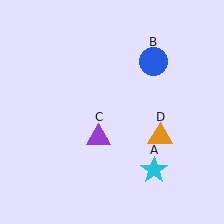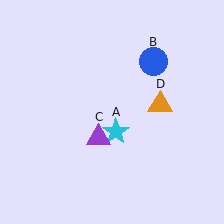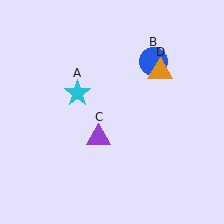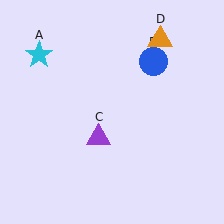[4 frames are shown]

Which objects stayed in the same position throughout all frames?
Blue circle (object B) and purple triangle (object C) remained stationary.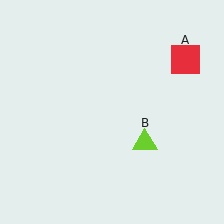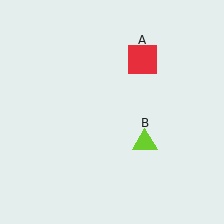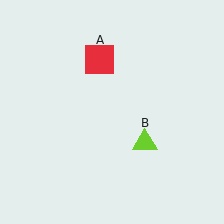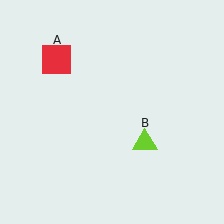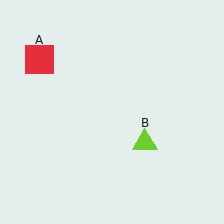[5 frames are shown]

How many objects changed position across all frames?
1 object changed position: red square (object A).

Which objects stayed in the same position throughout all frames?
Lime triangle (object B) remained stationary.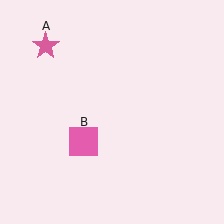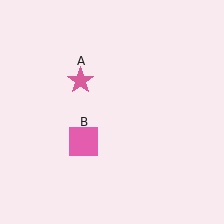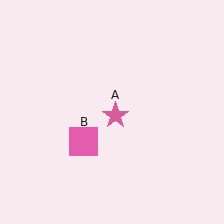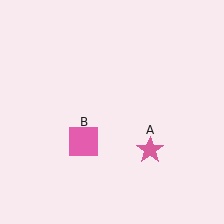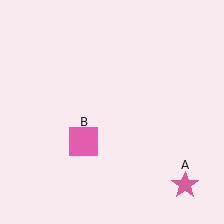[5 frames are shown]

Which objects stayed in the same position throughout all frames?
Pink square (object B) remained stationary.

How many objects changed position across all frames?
1 object changed position: pink star (object A).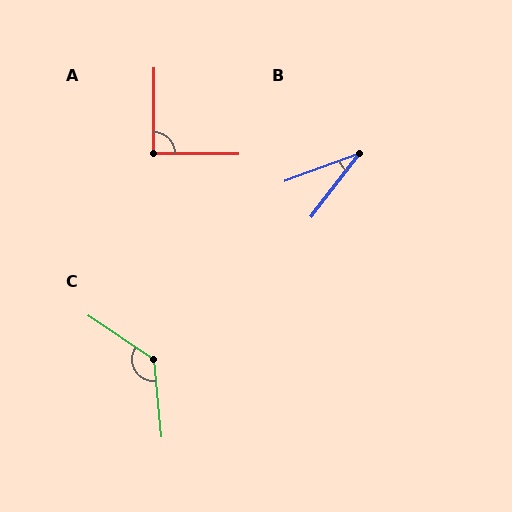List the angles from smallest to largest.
B (33°), A (90°), C (129°).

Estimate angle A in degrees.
Approximately 90 degrees.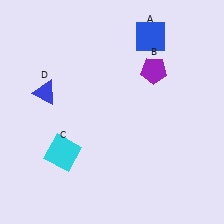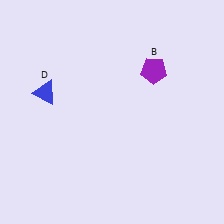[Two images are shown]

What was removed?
The blue square (A), the cyan square (C) were removed in Image 2.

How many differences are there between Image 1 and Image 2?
There are 2 differences between the two images.